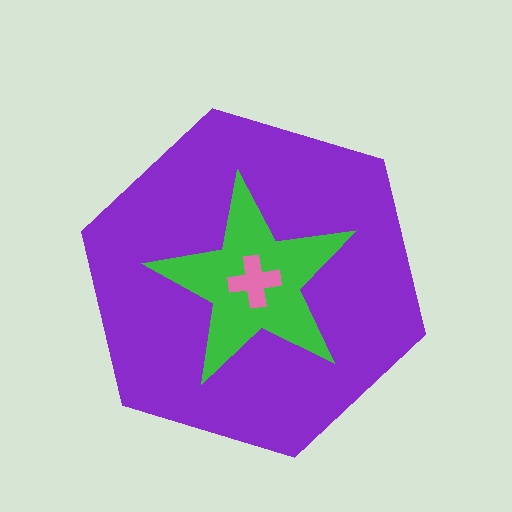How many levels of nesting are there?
3.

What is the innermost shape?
The pink cross.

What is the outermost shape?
The purple hexagon.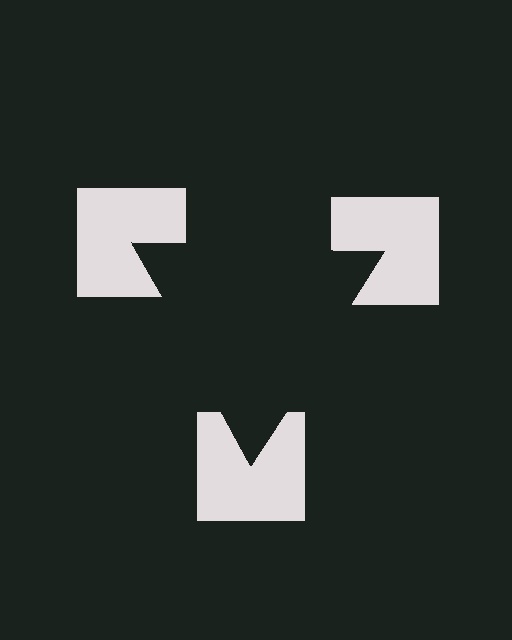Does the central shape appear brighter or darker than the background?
It typically appears slightly darker than the background, even though no actual brightness change is drawn.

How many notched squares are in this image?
There are 3 — one at each vertex of the illusory triangle.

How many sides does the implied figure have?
3 sides.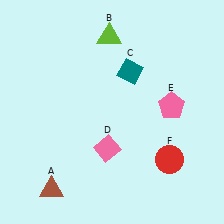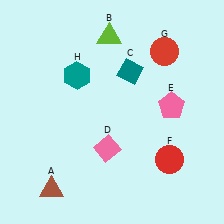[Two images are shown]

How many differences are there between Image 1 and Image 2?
There are 2 differences between the two images.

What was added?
A red circle (G), a teal hexagon (H) were added in Image 2.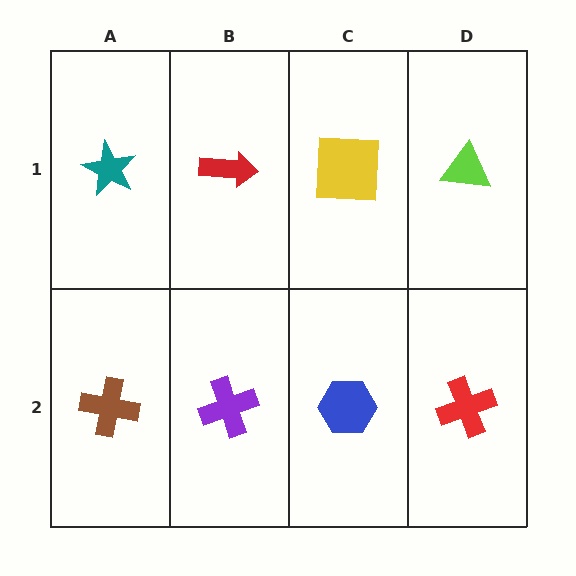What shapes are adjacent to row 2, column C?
A yellow square (row 1, column C), a purple cross (row 2, column B), a red cross (row 2, column D).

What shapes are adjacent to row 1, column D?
A red cross (row 2, column D), a yellow square (row 1, column C).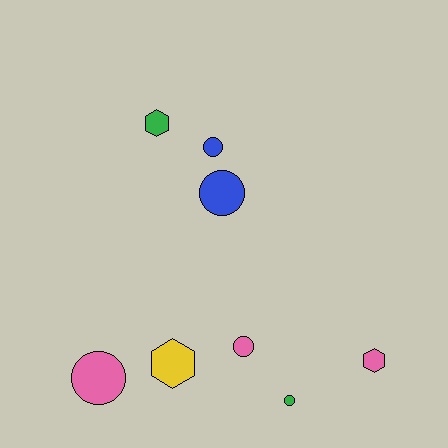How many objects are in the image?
There are 8 objects.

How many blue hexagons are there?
There are no blue hexagons.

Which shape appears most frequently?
Circle, with 5 objects.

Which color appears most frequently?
Pink, with 3 objects.